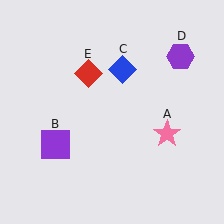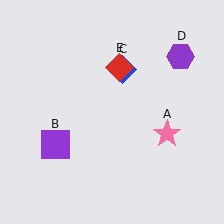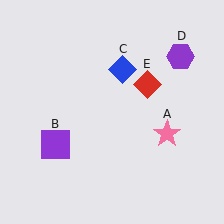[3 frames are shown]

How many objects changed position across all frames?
1 object changed position: red diamond (object E).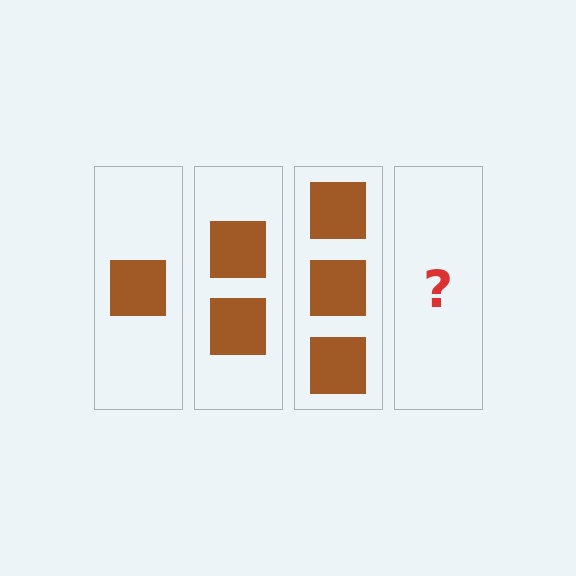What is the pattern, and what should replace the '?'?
The pattern is that each step adds one more square. The '?' should be 4 squares.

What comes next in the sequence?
The next element should be 4 squares.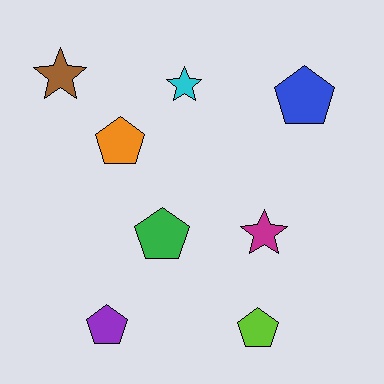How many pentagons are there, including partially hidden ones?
There are 5 pentagons.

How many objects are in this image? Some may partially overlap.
There are 8 objects.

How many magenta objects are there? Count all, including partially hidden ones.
There is 1 magenta object.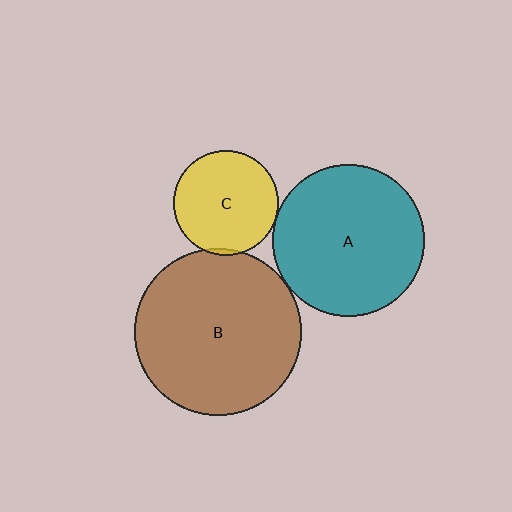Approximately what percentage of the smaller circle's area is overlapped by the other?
Approximately 5%.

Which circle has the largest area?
Circle B (brown).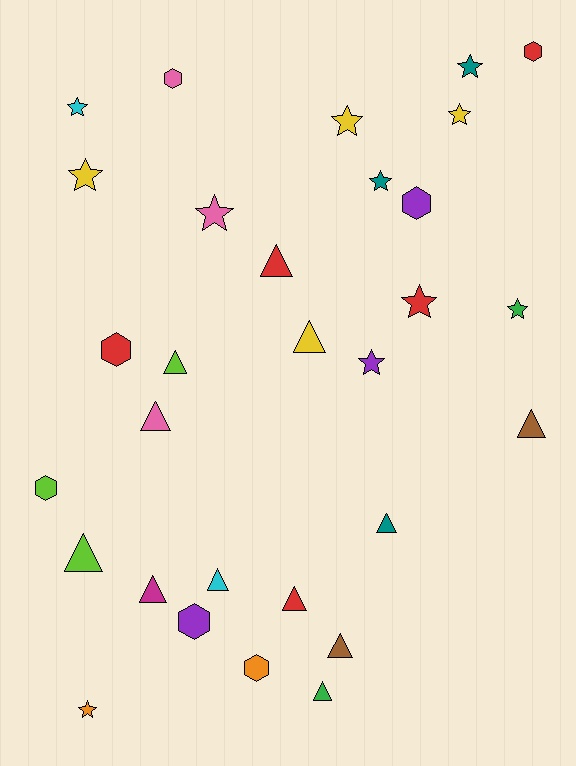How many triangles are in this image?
There are 12 triangles.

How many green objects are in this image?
There are 2 green objects.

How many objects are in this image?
There are 30 objects.